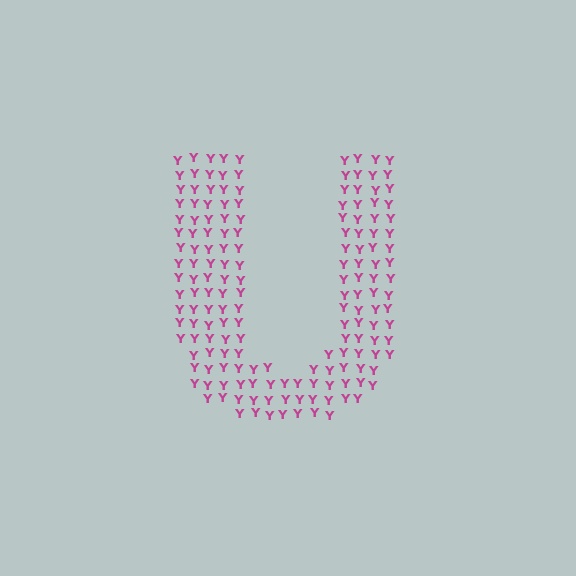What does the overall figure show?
The overall figure shows the letter U.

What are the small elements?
The small elements are letter Y's.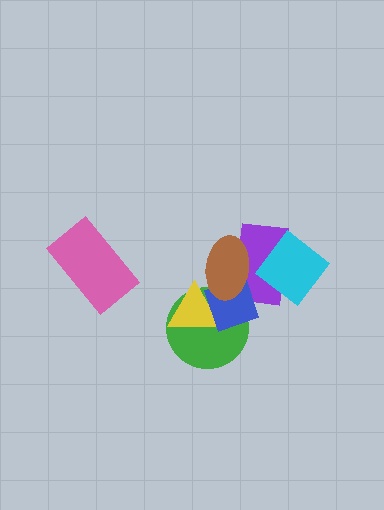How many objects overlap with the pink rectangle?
0 objects overlap with the pink rectangle.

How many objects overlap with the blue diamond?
4 objects overlap with the blue diamond.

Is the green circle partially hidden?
Yes, it is partially covered by another shape.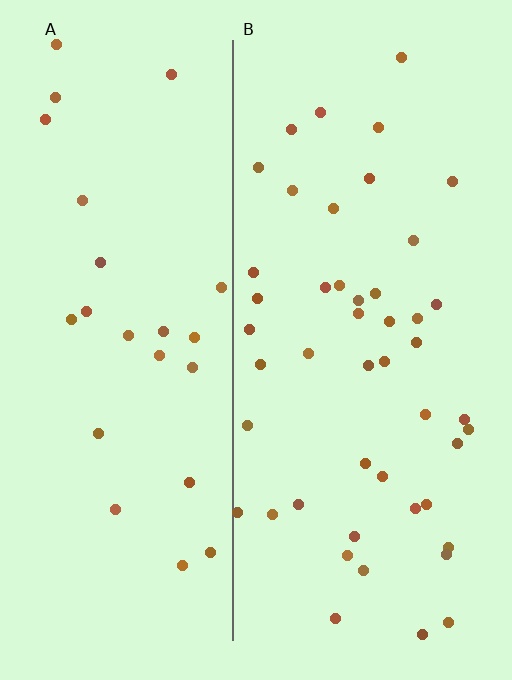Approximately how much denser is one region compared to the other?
Approximately 1.9× — region B over region A.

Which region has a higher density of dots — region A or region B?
B (the right).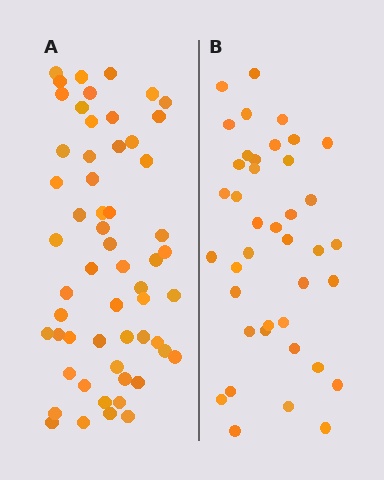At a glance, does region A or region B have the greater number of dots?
Region A (the left region) has more dots.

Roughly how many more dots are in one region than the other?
Region A has approximately 15 more dots than region B.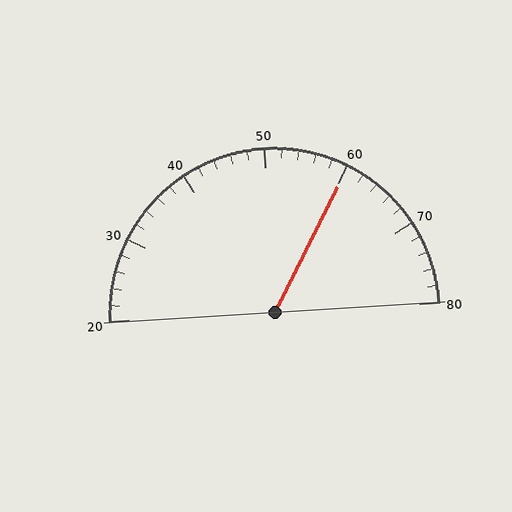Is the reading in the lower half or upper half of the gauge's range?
The reading is in the upper half of the range (20 to 80).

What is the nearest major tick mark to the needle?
The nearest major tick mark is 60.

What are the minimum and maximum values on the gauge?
The gauge ranges from 20 to 80.